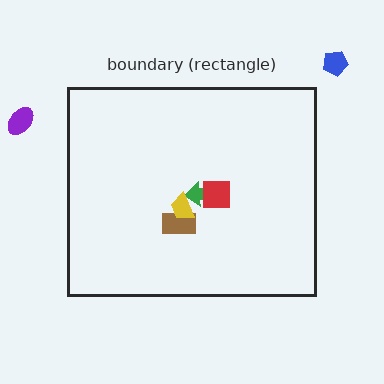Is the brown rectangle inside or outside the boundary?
Inside.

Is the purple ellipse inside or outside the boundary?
Outside.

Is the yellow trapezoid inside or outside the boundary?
Inside.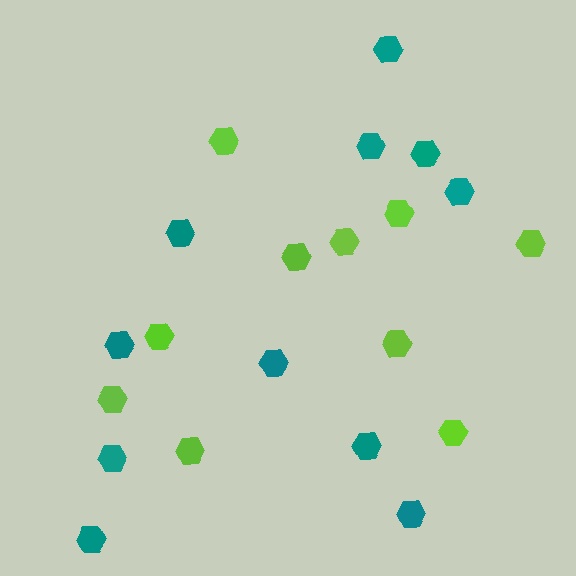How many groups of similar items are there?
There are 2 groups: one group of lime hexagons (10) and one group of teal hexagons (11).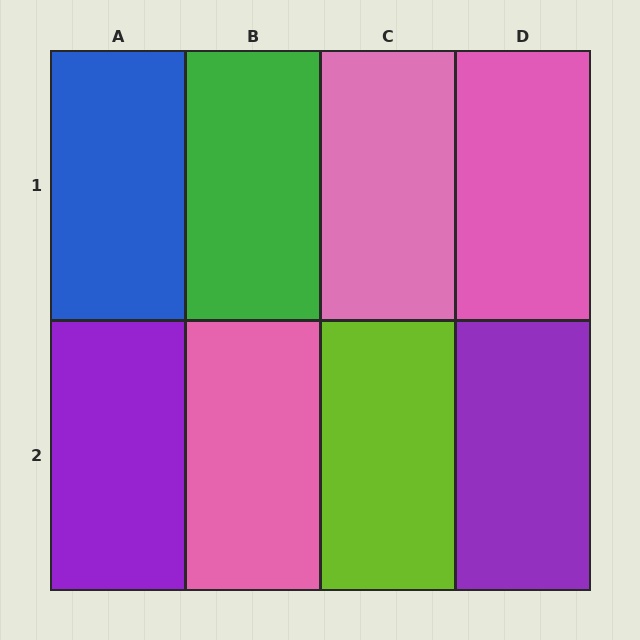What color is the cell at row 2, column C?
Lime.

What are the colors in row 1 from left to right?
Blue, green, pink, pink.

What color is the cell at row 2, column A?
Purple.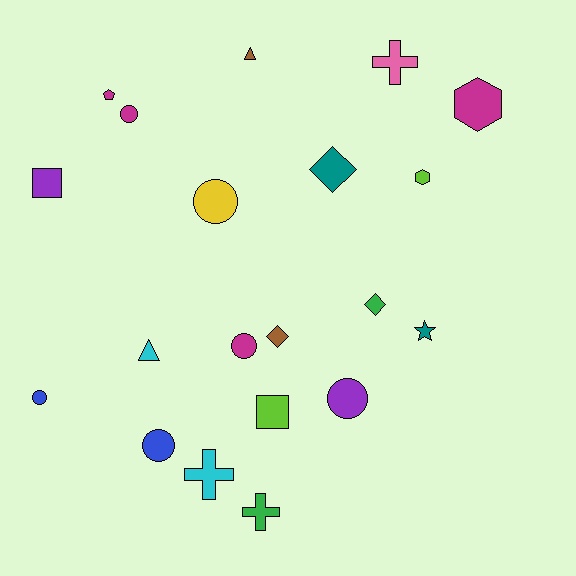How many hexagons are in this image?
There are 2 hexagons.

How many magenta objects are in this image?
There are 4 magenta objects.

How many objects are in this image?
There are 20 objects.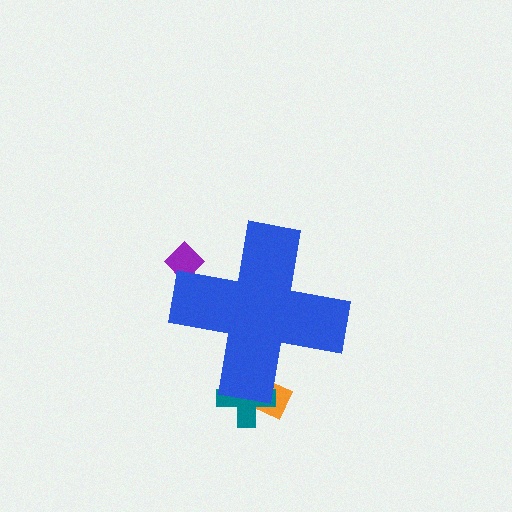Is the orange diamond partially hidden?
Yes, the orange diamond is partially hidden behind the blue cross.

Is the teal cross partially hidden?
Yes, the teal cross is partially hidden behind the blue cross.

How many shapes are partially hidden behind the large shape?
3 shapes are partially hidden.